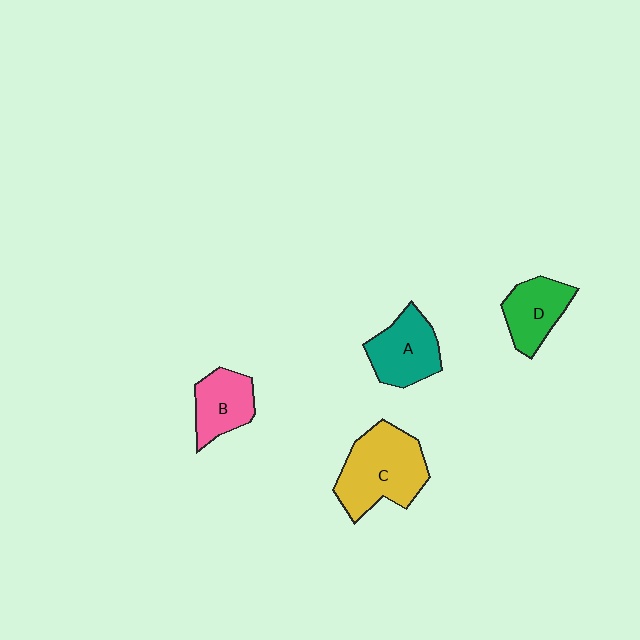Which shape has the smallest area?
Shape B (pink).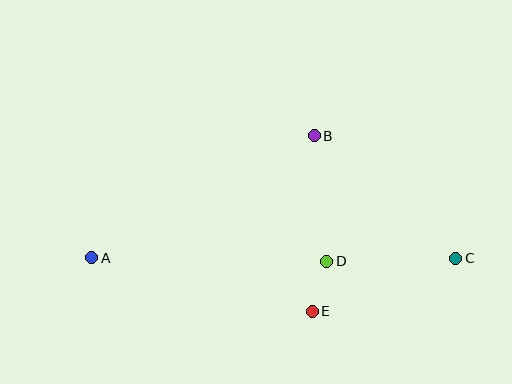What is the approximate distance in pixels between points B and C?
The distance between B and C is approximately 187 pixels.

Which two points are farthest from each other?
Points A and C are farthest from each other.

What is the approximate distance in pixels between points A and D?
The distance between A and D is approximately 235 pixels.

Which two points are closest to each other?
Points D and E are closest to each other.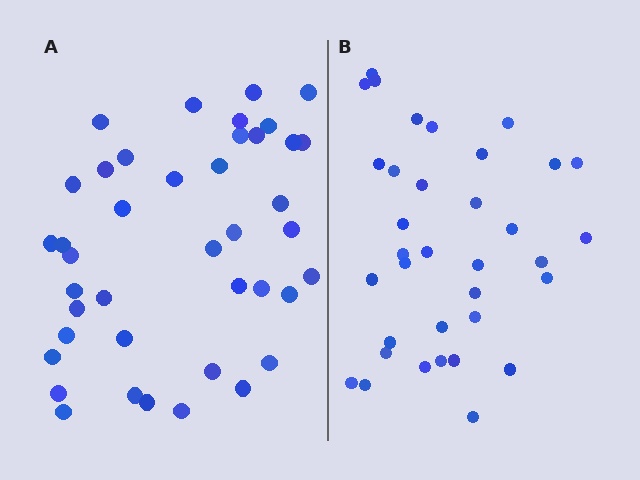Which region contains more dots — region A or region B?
Region A (the left region) has more dots.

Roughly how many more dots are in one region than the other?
Region A has about 6 more dots than region B.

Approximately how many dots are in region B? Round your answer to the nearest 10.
About 40 dots. (The exact count is 35, which rounds to 40.)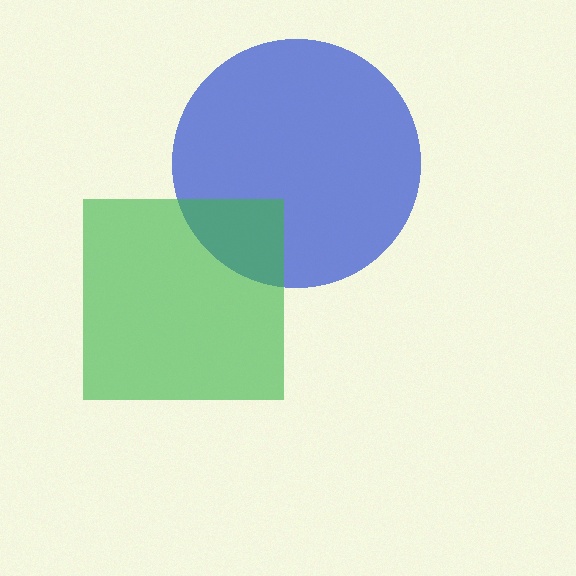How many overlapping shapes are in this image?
There are 2 overlapping shapes in the image.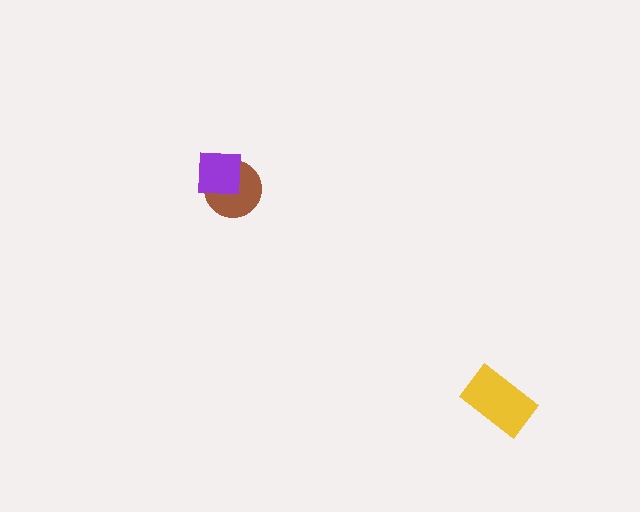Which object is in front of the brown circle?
The purple square is in front of the brown circle.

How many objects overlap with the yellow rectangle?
0 objects overlap with the yellow rectangle.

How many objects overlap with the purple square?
1 object overlaps with the purple square.